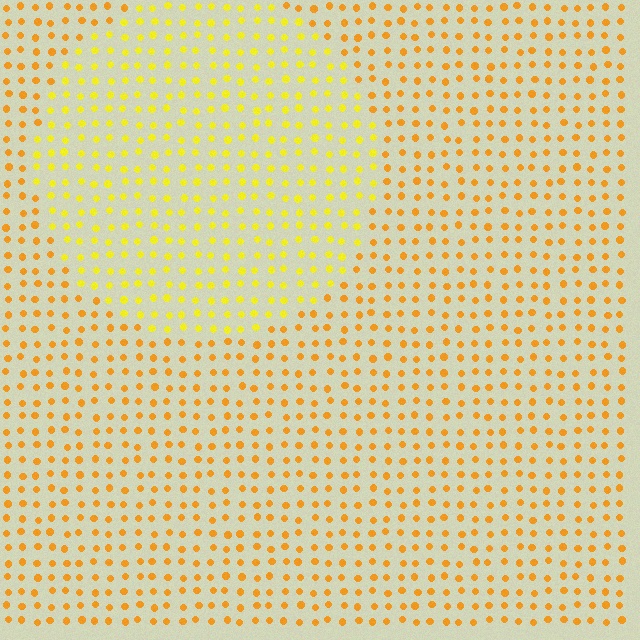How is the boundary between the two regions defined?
The boundary is defined purely by a slight shift in hue (about 25 degrees). Spacing, size, and orientation are identical on both sides.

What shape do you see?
I see a circle.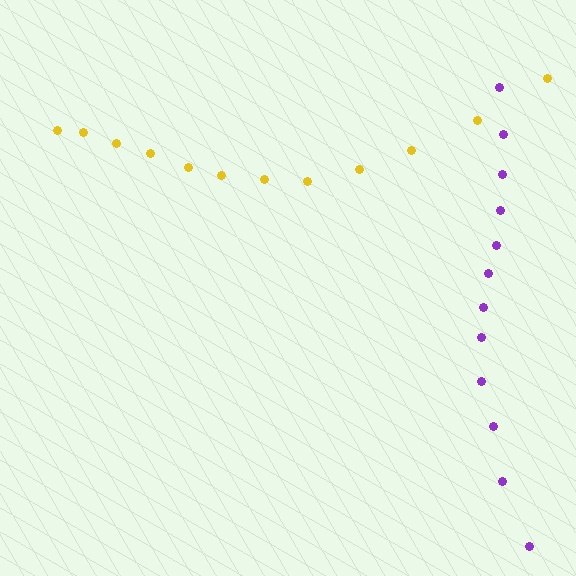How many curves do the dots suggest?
There are 2 distinct paths.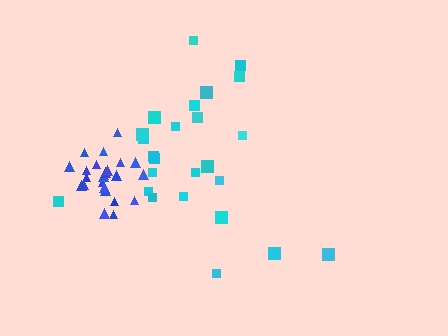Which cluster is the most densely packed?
Blue.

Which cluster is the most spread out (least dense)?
Cyan.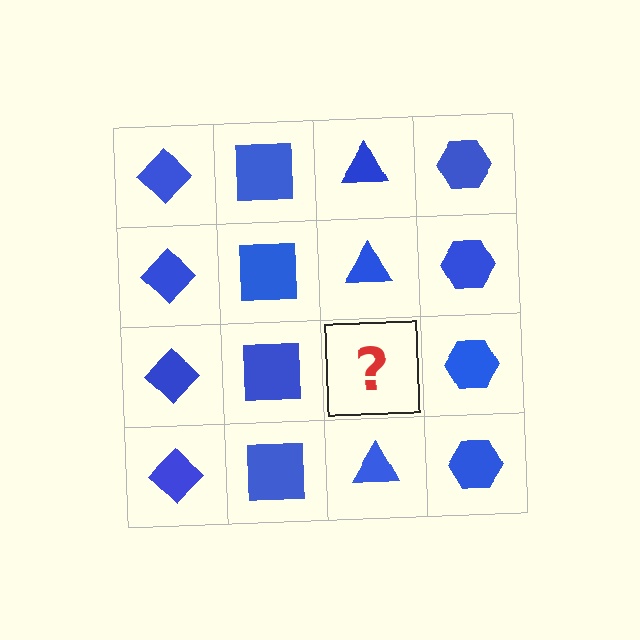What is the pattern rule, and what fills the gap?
The rule is that each column has a consistent shape. The gap should be filled with a blue triangle.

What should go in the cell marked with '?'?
The missing cell should contain a blue triangle.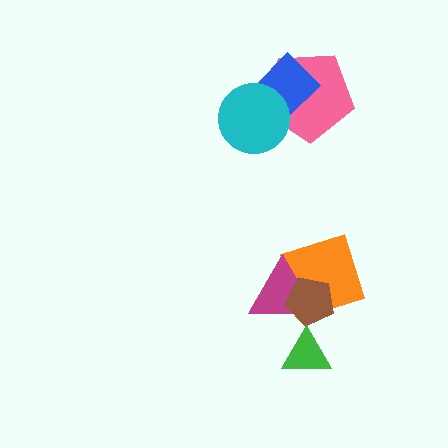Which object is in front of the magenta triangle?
The brown pentagon is in front of the magenta triangle.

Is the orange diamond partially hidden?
Yes, it is partially covered by another shape.